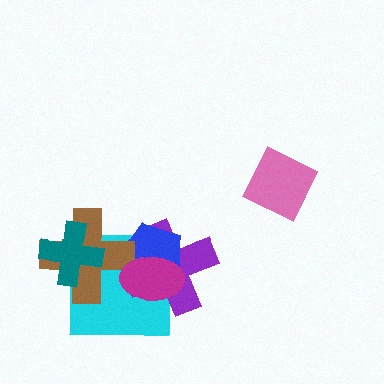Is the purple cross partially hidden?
Yes, it is partially covered by another shape.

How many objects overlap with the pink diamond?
0 objects overlap with the pink diamond.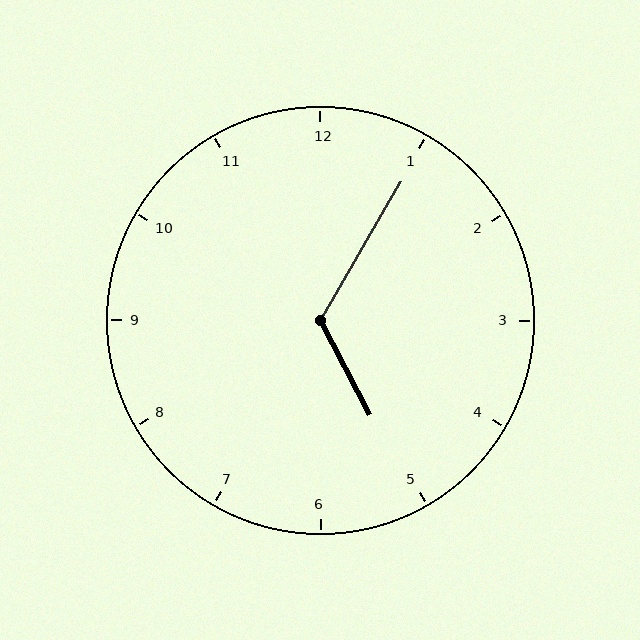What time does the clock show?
5:05.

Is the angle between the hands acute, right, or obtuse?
It is obtuse.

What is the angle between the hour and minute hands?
Approximately 122 degrees.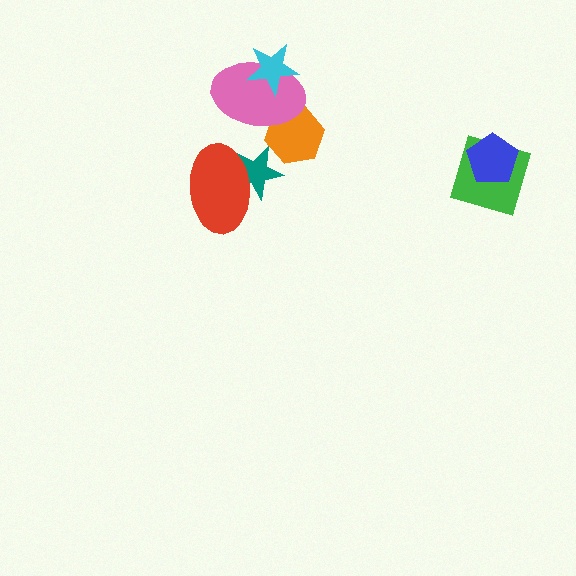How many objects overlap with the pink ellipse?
2 objects overlap with the pink ellipse.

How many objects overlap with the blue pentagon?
1 object overlaps with the blue pentagon.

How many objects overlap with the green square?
1 object overlaps with the green square.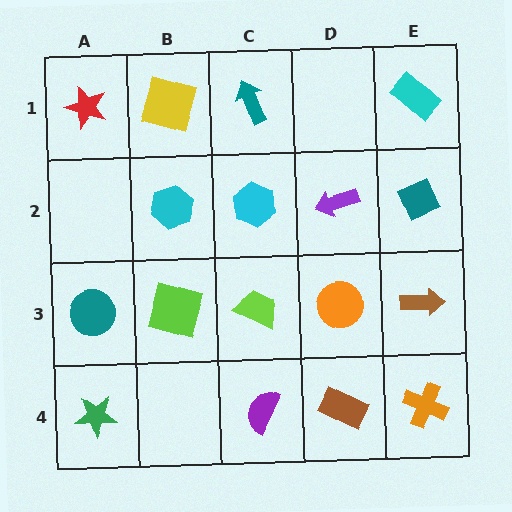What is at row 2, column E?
A teal diamond.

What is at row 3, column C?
A lime trapezoid.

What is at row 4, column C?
A purple semicircle.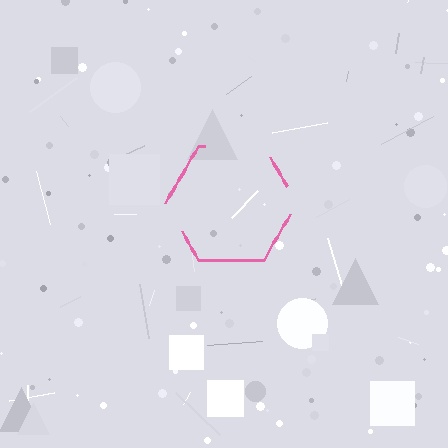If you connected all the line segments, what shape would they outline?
They would outline a hexagon.